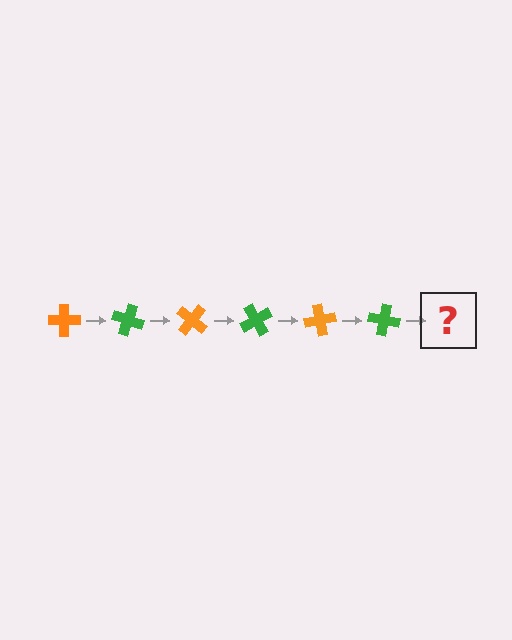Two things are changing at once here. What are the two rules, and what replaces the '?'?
The two rules are that it rotates 20 degrees each step and the color cycles through orange and green. The '?' should be an orange cross, rotated 120 degrees from the start.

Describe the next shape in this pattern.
It should be an orange cross, rotated 120 degrees from the start.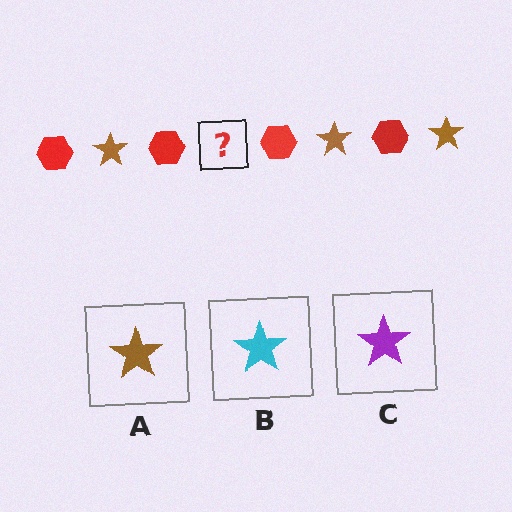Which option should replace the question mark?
Option A.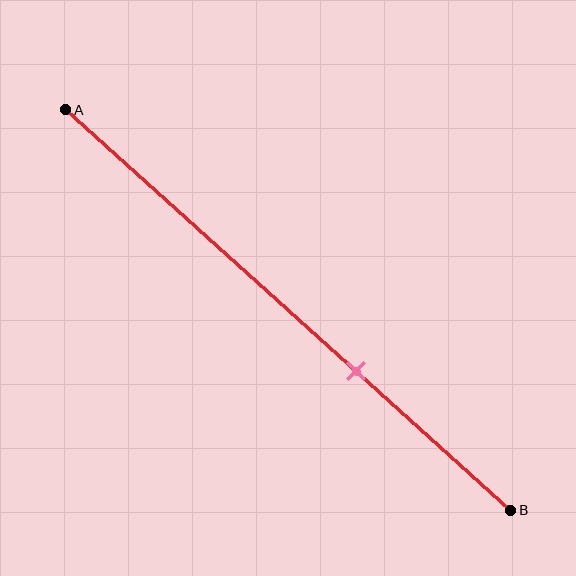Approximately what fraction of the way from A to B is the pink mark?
The pink mark is approximately 65% of the way from A to B.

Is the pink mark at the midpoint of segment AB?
No, the mark is at about 65% from A, not at the 50% midpoint.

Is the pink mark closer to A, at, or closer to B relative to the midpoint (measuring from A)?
The pink mark is closer to point B than the midpoint of segment AB.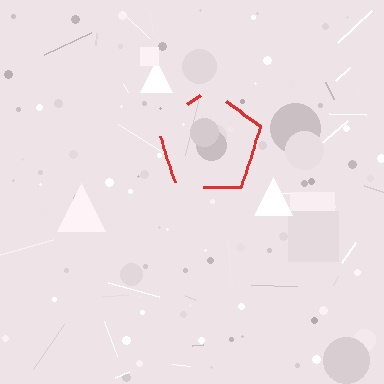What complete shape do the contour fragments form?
The contour fragments form a pentagon.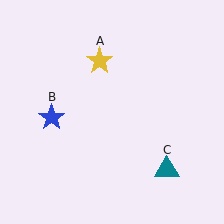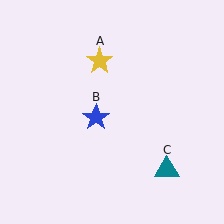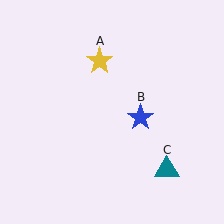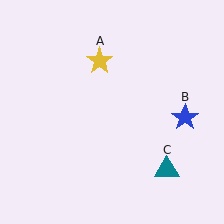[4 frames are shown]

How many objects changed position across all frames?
1 object changed position: blue star (object B).